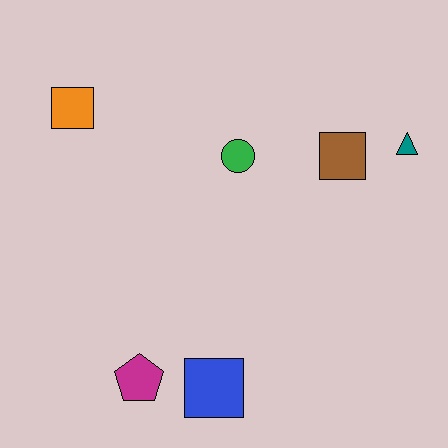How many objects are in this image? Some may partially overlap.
There are 6 objects.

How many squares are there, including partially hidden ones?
There are 3 squares.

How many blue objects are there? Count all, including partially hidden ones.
There is 1 blue object.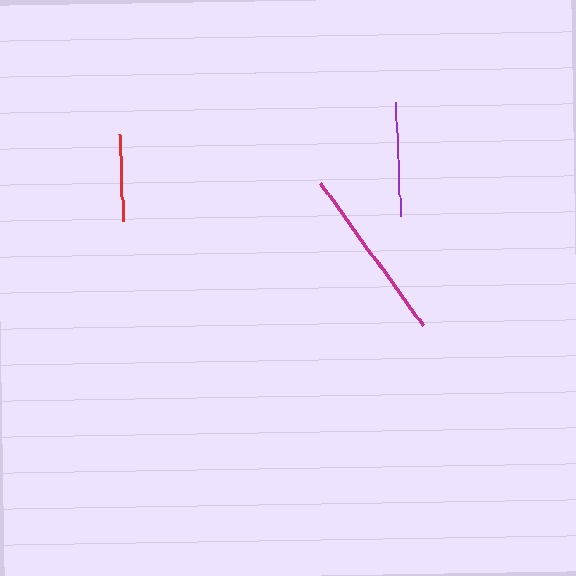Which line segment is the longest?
The magenta line is the longest at approximately 174 pixels.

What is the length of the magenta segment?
The magenta segment is approximately 174 pixels long.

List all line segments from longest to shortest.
From longest to shortest: magenta, purple, red.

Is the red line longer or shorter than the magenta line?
The magenta line is longer than the red line.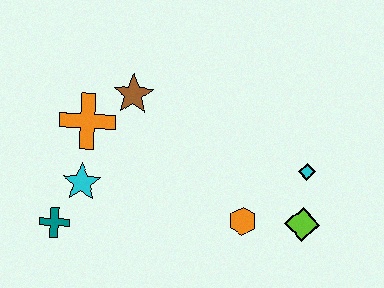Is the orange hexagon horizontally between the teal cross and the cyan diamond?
Yes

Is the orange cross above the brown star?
No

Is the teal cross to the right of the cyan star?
No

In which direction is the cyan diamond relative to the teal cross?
The cyan diamond is to the right of the teal cross.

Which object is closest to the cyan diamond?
The lime diamond is closest to the cyan diamond.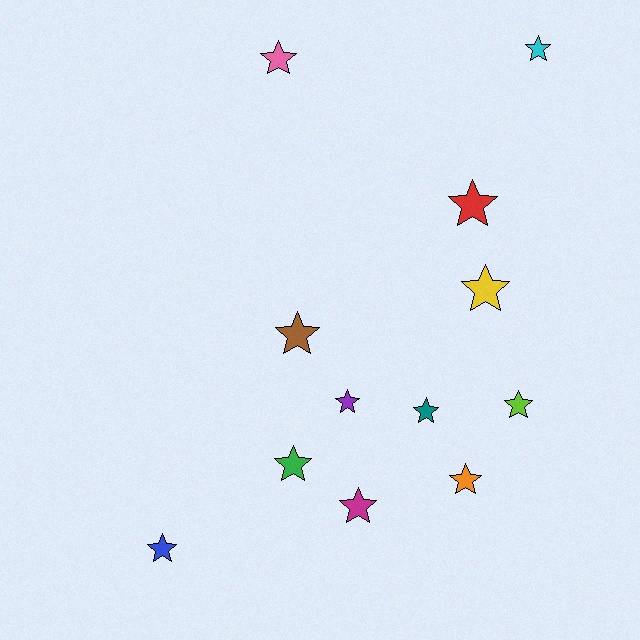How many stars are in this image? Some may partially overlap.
There are 12 stars.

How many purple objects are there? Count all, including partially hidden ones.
There is 1 purple object.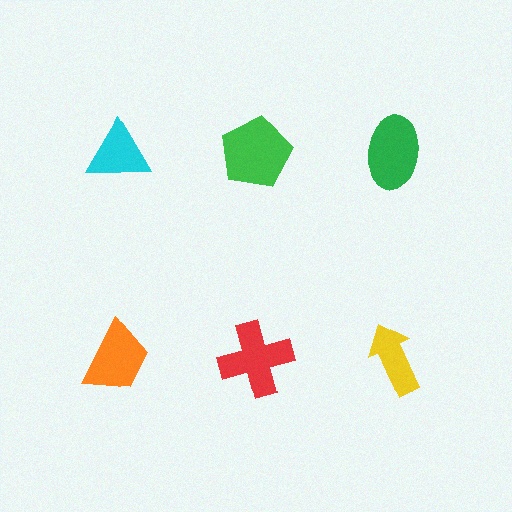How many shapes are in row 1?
3 shapes.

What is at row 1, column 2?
A green pentagon.